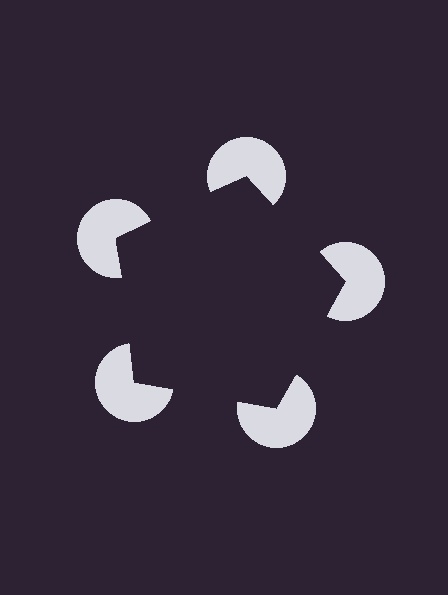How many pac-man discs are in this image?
There are 5 — one at each vertex of the illusory pentagon.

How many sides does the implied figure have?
5 sides.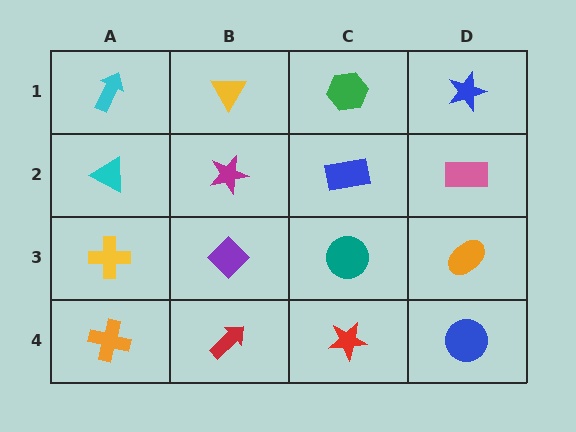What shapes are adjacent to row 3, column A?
A cyan triangle (row 2, column A), an orange cross (row 4, column A), a purple diamond (row 3, column B).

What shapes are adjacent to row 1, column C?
A blue rectangle (row 2, column C), a yellow triangle (row 1, column B), a blue star (row 1, column D).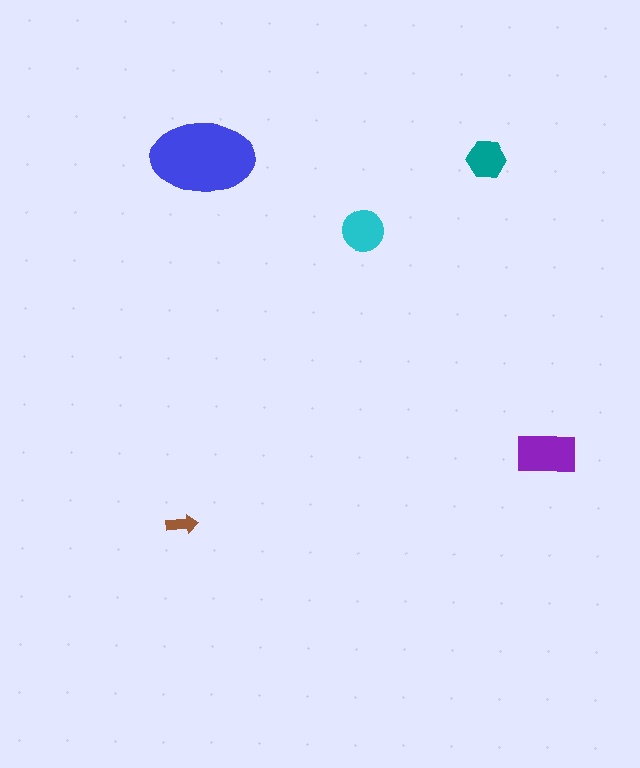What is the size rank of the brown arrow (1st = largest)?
5th.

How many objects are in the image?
There are 5 objects in the image.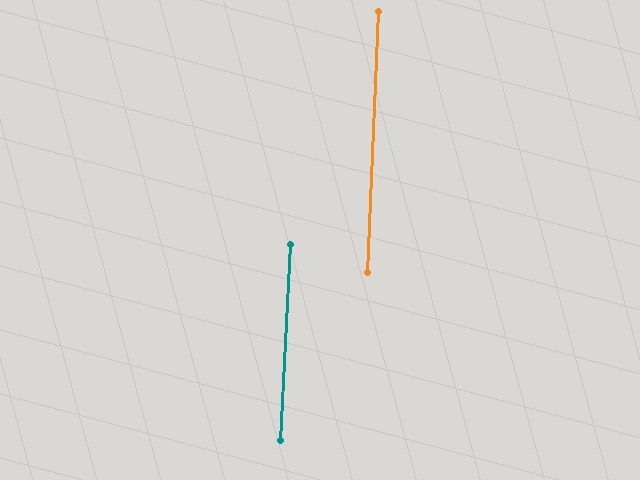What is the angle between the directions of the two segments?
Approximately 0 degrees.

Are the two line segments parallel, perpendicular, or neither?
Parallel — their directions differ by only 0.2°.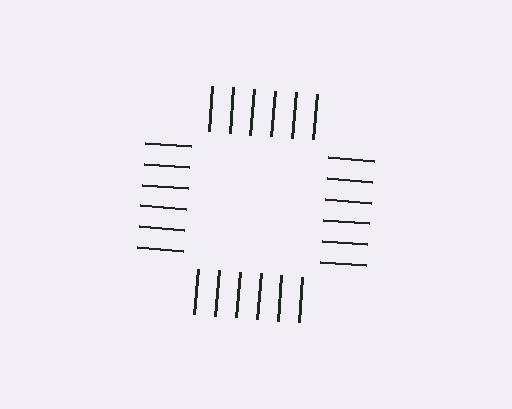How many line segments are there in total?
24 — 6 along each of the 4 edges.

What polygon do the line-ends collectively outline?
An illusory square — the line segments terminate on its edges but no continuous stroke is drawn.